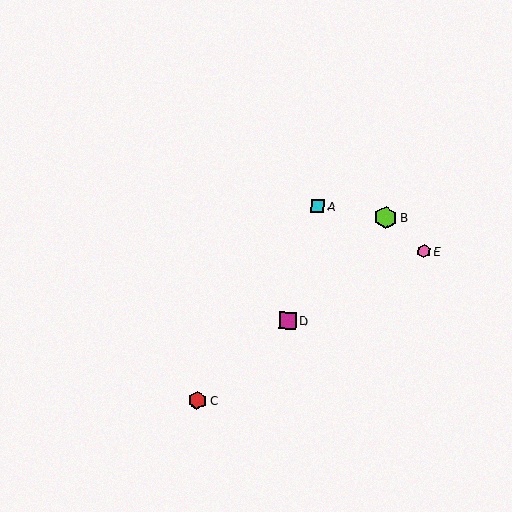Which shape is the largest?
The lime hexagon (labeled B) is the largest.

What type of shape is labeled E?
Shape E is a pink hexagon.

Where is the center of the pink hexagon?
The center of the pink hexagon is at (424, 251).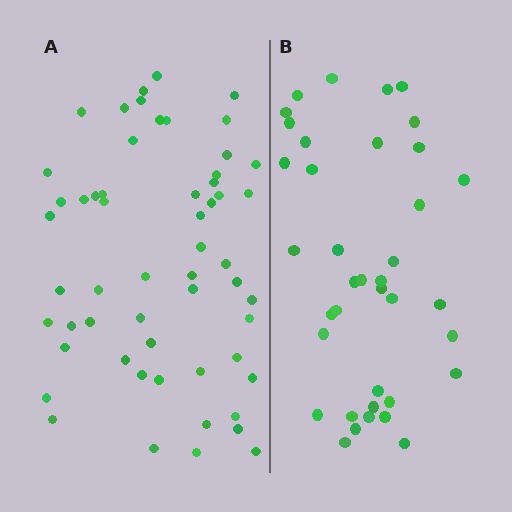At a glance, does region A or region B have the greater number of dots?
Region A (the left region) has more dots.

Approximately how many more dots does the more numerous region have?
Region A has approximately 20 more dots than region B.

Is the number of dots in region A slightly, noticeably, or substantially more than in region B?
Region A has substantially more. The ratio is roughly 1.5 to 1.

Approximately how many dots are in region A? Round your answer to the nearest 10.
About 60 dots. (The exact count is 56, which rounds to 60.)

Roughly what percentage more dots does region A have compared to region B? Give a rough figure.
About 45% more.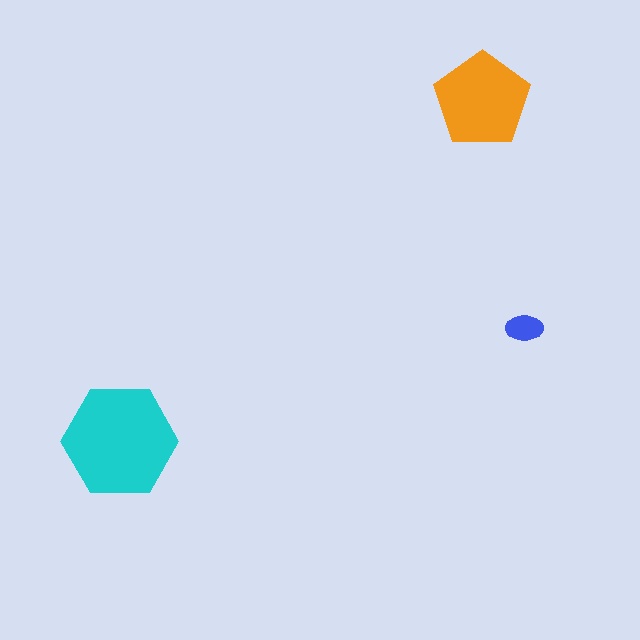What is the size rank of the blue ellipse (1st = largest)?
3rd.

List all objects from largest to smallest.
The cyan hexagon, the orange pentagon, the blue ellipse.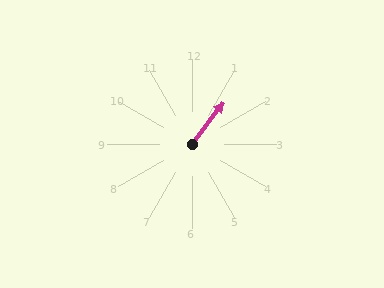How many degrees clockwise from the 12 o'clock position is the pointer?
Approximately 37 degrees.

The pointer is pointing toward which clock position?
Roughly 1 o'clock.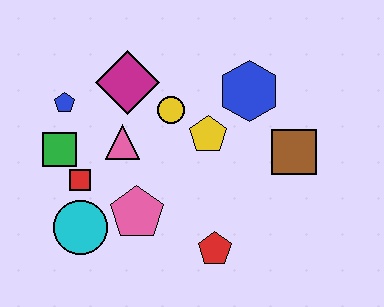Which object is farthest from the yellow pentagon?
The cyan circle is farthest from the yellow pentagon.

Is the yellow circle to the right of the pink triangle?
Yes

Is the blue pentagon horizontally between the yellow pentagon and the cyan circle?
No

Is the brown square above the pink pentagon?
Yes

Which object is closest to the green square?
The red square is closest to the green square.